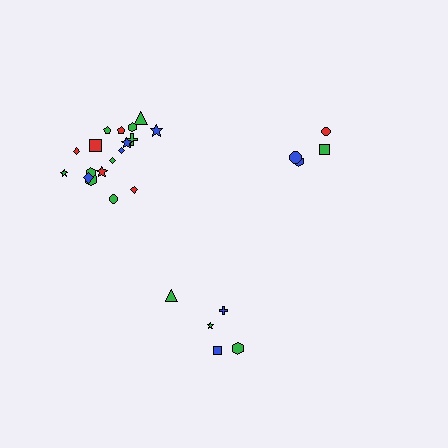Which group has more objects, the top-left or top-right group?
The top-left group.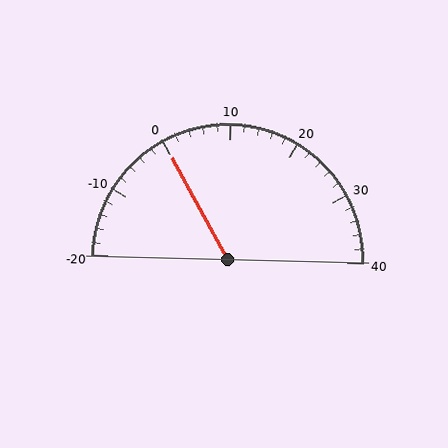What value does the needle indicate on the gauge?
The needle indicates approximately 0.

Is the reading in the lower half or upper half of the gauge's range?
The reading is in the lower half of the range (-20 to 40).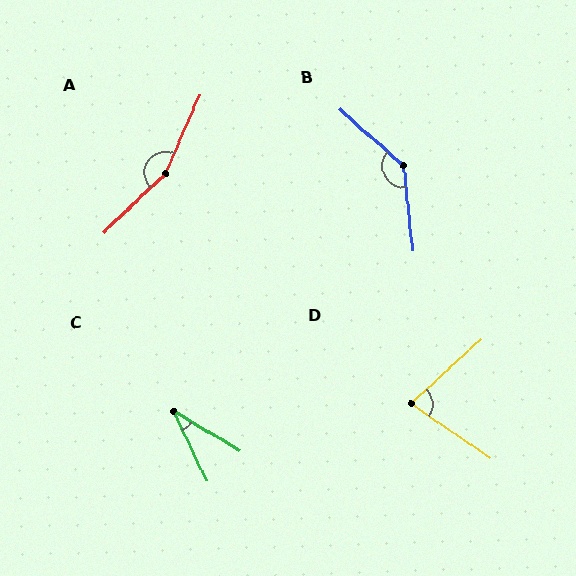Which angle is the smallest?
C, at approximately 33 degrees.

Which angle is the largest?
A, at approximately 157 degrees.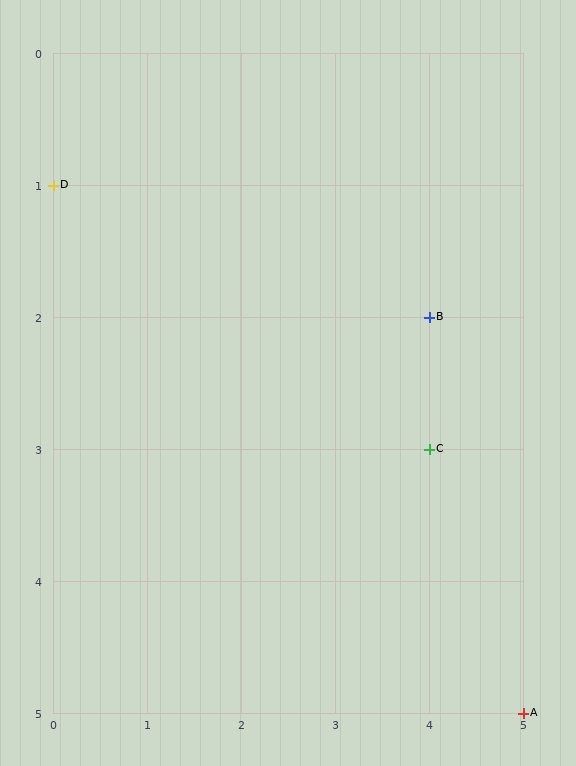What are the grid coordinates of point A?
Point A is at grid coordinates (5, 5).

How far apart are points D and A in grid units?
Points D and A are 5 columns and 4 rows apart (about 6.4 grid units diagonally).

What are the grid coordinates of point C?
Point C is at grid coordinates (4, 3).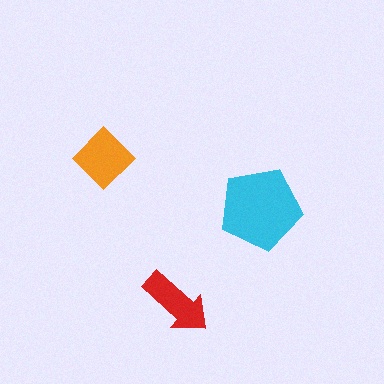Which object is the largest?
The cyan pentagon.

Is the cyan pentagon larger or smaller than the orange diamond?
Larger.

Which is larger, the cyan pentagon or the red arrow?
The cyan pentagon.